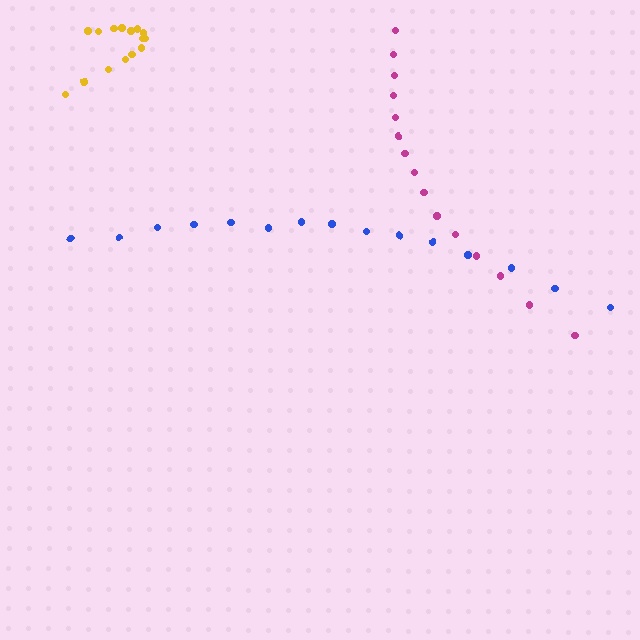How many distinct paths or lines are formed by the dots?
There are 3 distinct paths.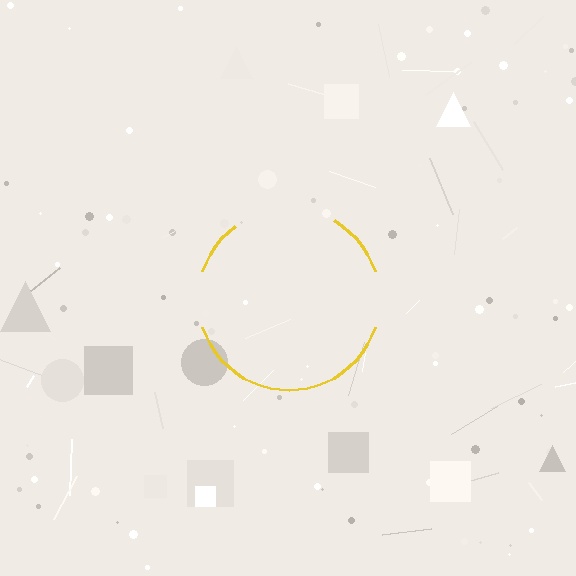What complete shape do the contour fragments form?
The contour fragments form a circle.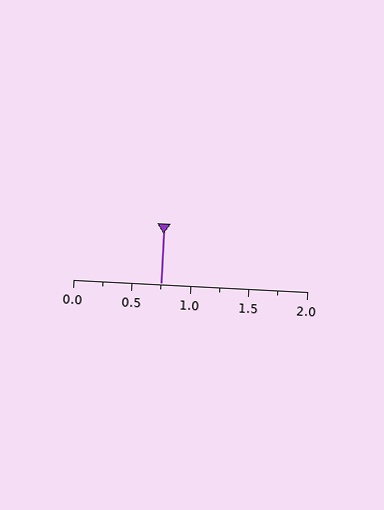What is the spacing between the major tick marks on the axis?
The major ticks are spaced 0.5 apart.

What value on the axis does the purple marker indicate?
The marker indicates approximately 0.75.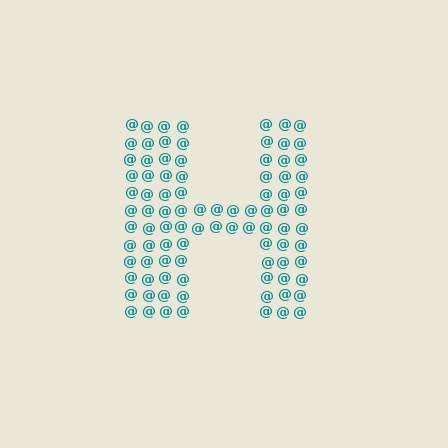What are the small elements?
The small elements are at signs.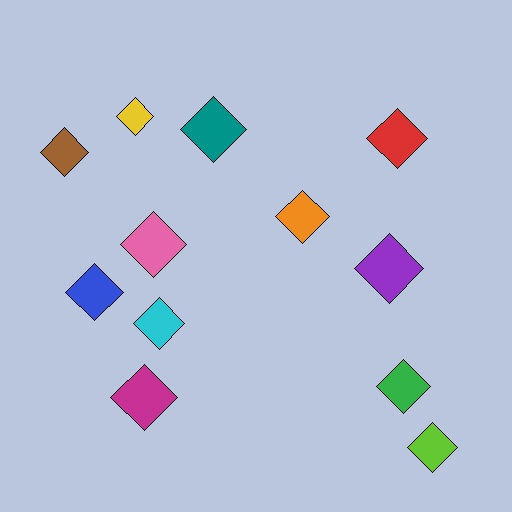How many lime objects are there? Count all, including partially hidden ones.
There is 1 lime object.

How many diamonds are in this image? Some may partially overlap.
There are 12 diamonds.